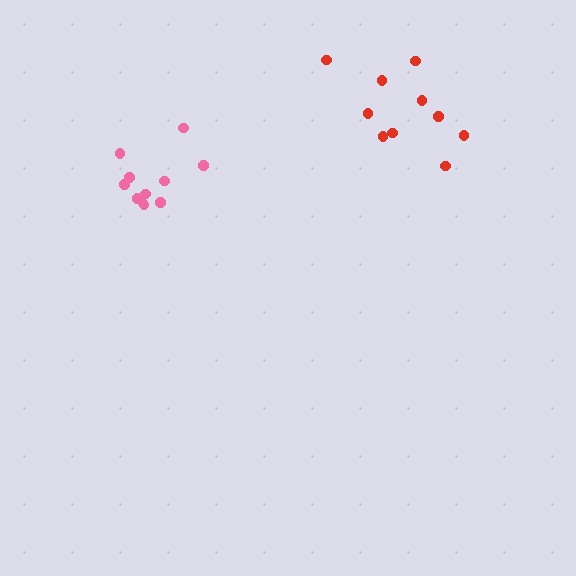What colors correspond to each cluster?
The clusters are colored: pink, red.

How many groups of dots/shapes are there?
There are 2 groups.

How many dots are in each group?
Group 1: 11 dots, Group 2: 10 dots (21 total).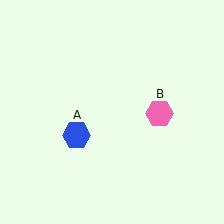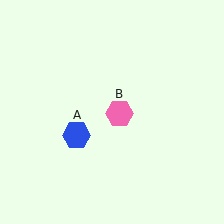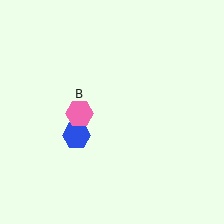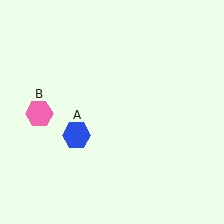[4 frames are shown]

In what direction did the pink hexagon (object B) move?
The pink hexagon (object B) moved left.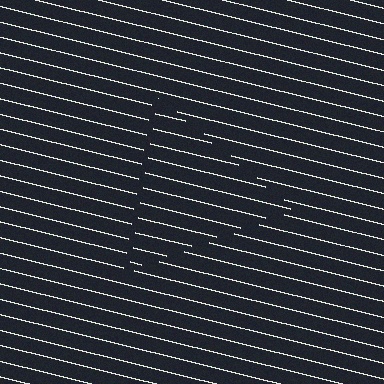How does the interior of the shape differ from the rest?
The interior of the shape contains the same grating, shifted by half a period — the contour is defined by the phase discontinuity where line-ends from the inner and outer gratings abut.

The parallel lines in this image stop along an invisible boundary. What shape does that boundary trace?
An illusory triangle. The interior of the shape contains the same grating, shifted by half a period — the contour is defined by the phase discontinuity where line-ends from the inner and outer gratings abut.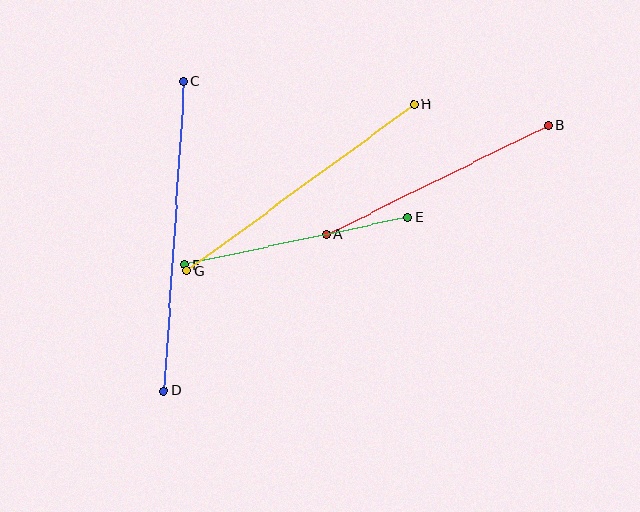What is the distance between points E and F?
The distance is approximately 228 pixels.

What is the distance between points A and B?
The distance is approximately 247 pixels.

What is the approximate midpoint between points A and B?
The midpoint is at approximately (437, 180) pixels.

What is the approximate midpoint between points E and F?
The midpoint is at approximately (296, 241) pixels.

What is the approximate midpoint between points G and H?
The midpoint is at approximately (300, 188) pixels.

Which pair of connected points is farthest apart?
Points C and D are farthest apart.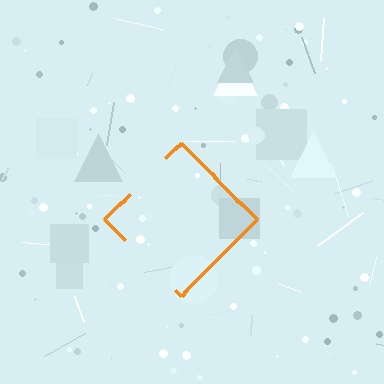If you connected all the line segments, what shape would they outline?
They would outline a diamond.